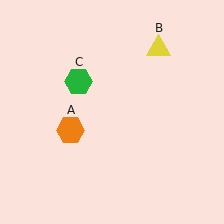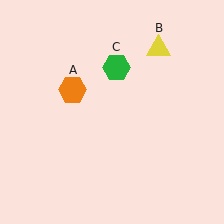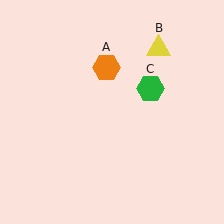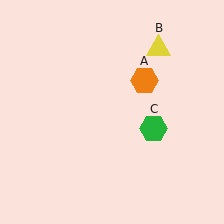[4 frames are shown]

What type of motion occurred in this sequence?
The orange hexagon (object A), green hexagon (object C) rotated clockwise around the center of the scene.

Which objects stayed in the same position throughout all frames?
Yellow triangle (object B) remained stationary.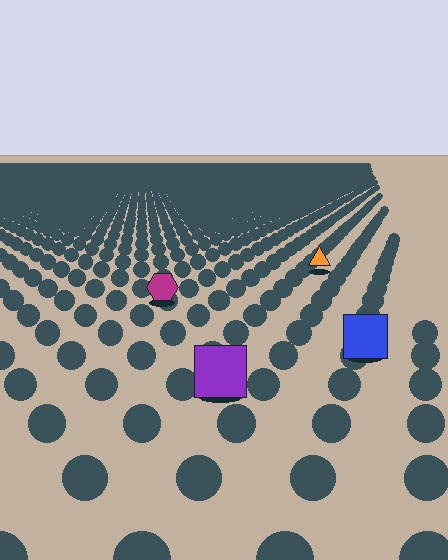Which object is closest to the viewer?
The purple square is closest. The texture marks near it are larger and more spread out.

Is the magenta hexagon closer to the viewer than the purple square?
No. The purple square is closer — you can tell from the texture gradient: the ground texture is coarser near it.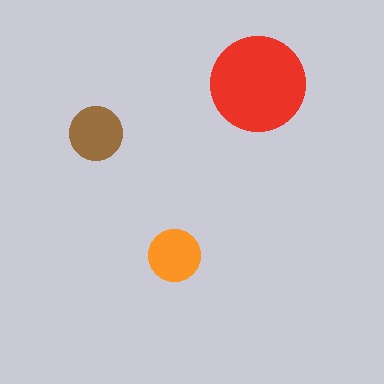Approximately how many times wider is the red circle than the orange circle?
About 2 times wider.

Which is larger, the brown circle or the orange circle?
The brown one.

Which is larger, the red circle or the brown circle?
The red one.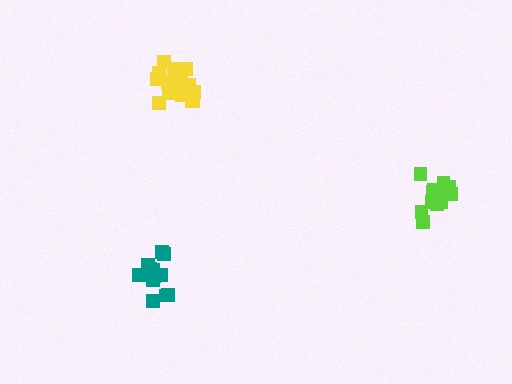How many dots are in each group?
Group 1: 12 dots, Group 2: 18 dots, Group 3: 13 dots (43 total).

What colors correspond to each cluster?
The clusters are colored: lime, yellow, teal.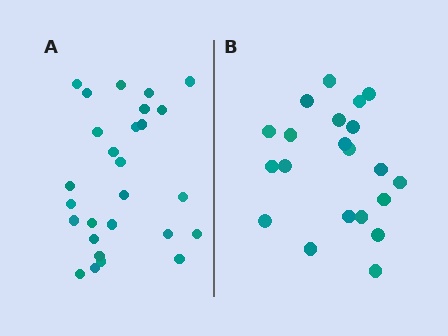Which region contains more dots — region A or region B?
Region A (the left region) has more dots.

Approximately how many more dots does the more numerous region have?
Region A has about 6 more dots than region B.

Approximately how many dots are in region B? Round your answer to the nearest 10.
About 20 dots. (The exact count is 21, which rounds to 20.)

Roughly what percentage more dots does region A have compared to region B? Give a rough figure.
About 30% more.